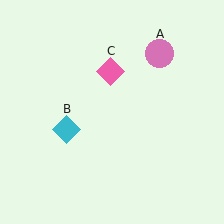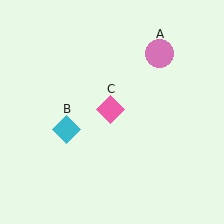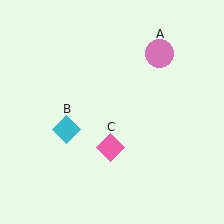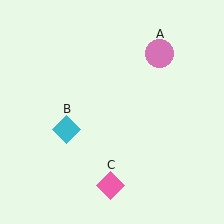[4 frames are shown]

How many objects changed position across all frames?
1 object changed position: pink diamond (object C).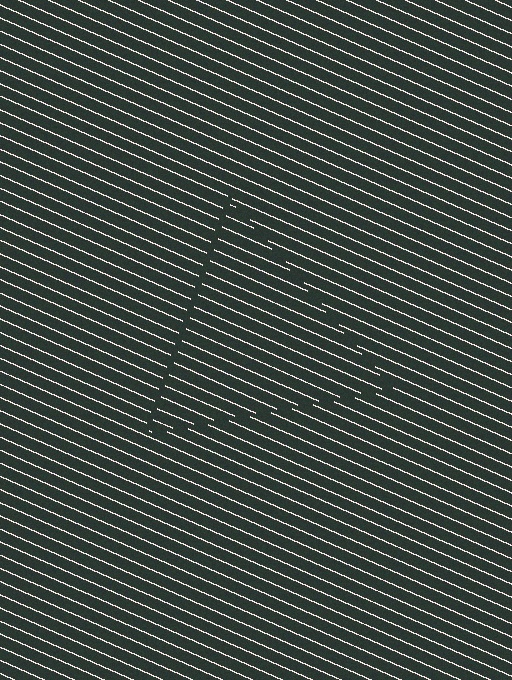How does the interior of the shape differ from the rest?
The interior of the shape contains the same grating, shifted by half a period — the contour is defined by the phase discontinuity where line-ends from the inner and outer gratings abut.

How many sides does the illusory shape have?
3 sides — the line-ends trace a triangle.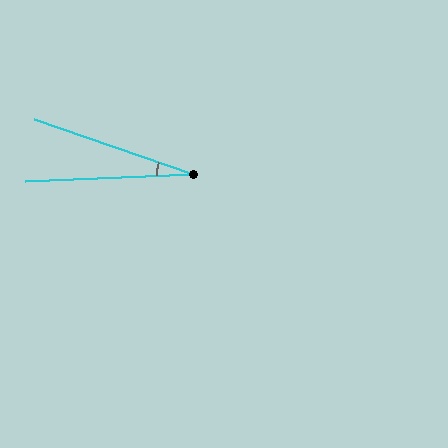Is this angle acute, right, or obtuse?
It is acute.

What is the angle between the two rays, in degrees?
Approximately 22 degrees.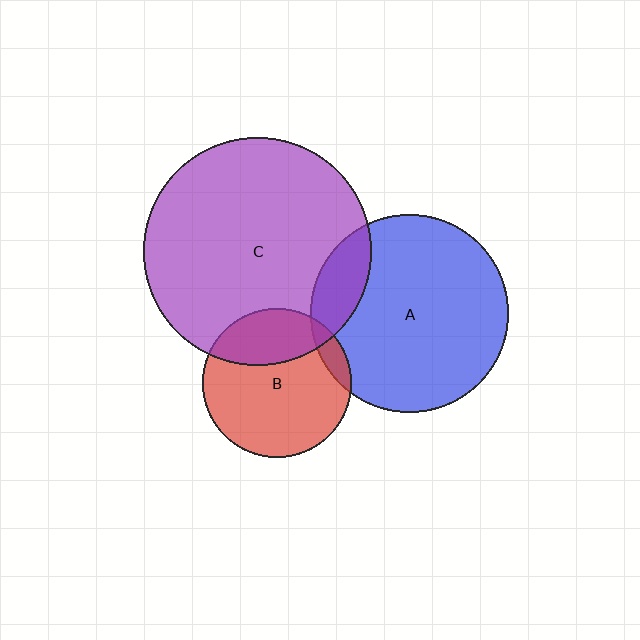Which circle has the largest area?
Circle C (purple).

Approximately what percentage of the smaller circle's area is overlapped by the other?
Approximately 10%.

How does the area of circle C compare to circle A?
Approximately 1.3 times.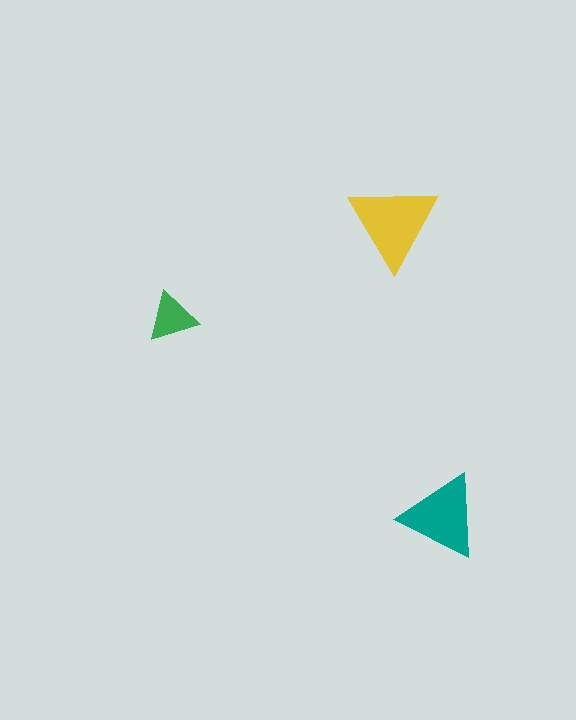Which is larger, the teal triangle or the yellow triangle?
The yellow one.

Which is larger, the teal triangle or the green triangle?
The teal one.